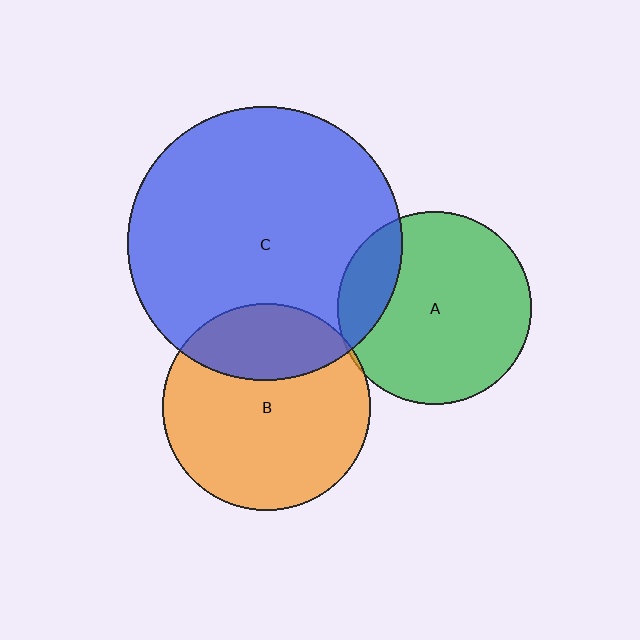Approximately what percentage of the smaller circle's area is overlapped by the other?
Approximately 30%.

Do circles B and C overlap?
Yes.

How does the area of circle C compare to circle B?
Approximately 1.7 times.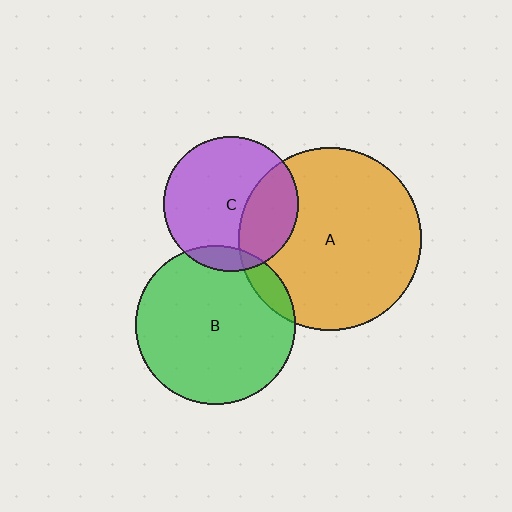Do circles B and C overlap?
Yes.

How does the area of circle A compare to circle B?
Approximately 1.3 times.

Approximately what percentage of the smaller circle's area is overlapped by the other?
Approximately 10%.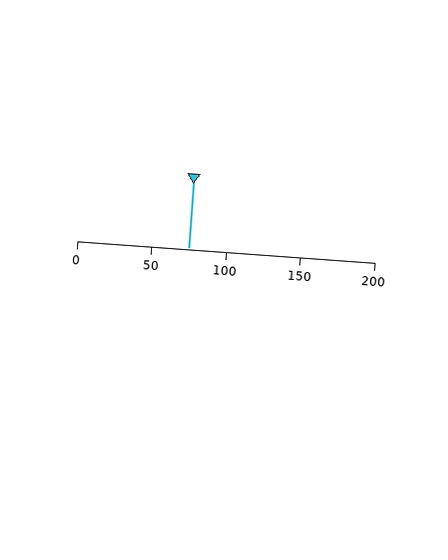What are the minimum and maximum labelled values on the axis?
The axis runs from 0 to 200.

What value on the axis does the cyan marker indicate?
The marker indicates approximately 75.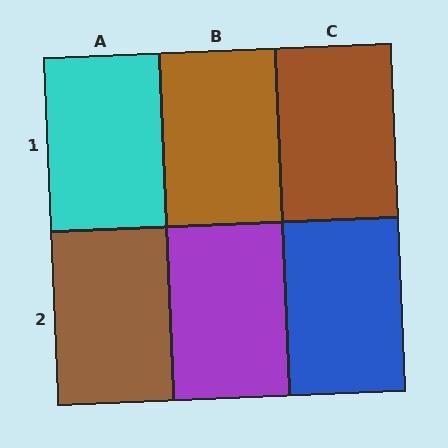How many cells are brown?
3 cells are brown.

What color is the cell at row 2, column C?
Blue.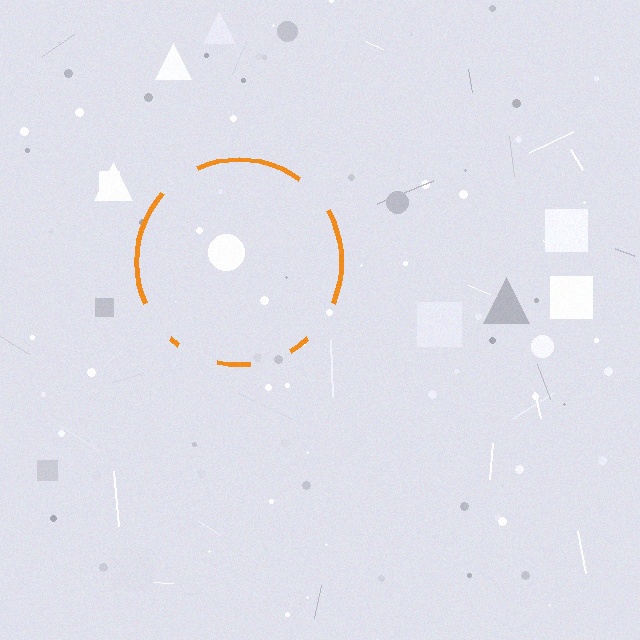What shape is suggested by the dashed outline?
The dashed outline suggests a circle.